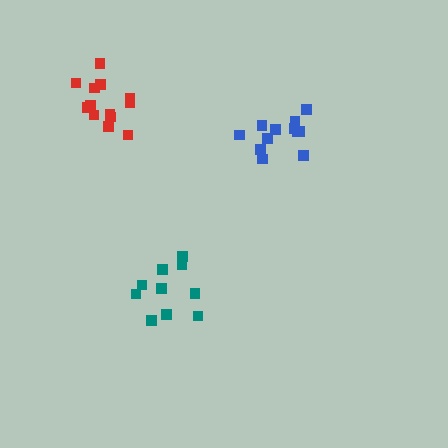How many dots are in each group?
Group 1: 12 dots, Group 2: 10 dots, Group 3: 13 dots (35 total).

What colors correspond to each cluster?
The clusters are colored: blue, teal, red.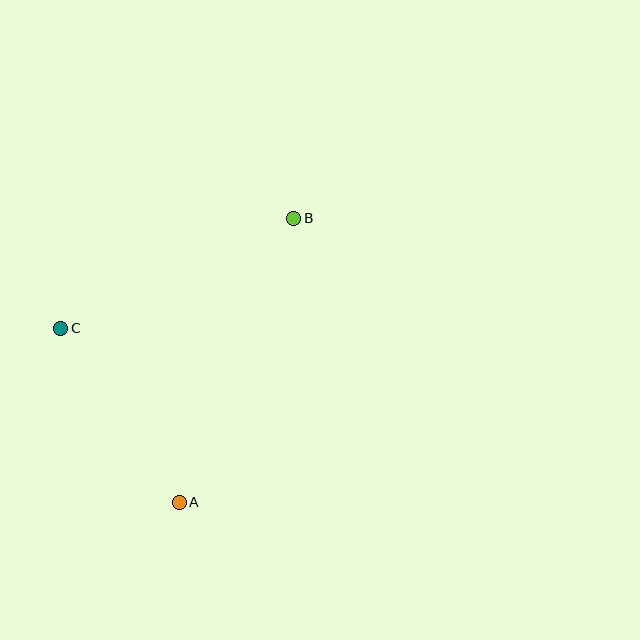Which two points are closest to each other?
Points A and C are closest to each other.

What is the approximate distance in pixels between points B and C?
The distance between B and C is approximately 258 pixels.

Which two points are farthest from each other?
Points A and B are farthest from each other.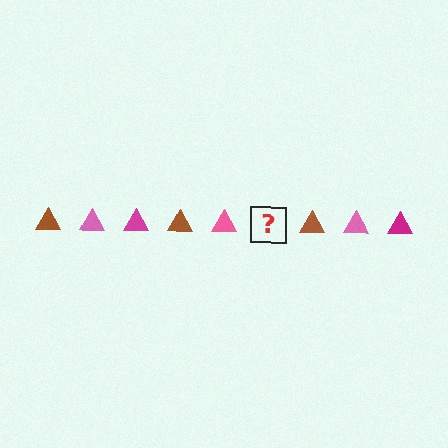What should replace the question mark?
The question mark should be replaced with a magenta triangle.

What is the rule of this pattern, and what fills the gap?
The rule is that the pattern cycles through brown, pink, magenta triangles. The gap should be filled with a magenta triangle.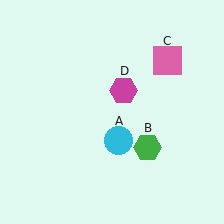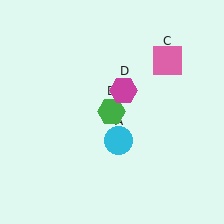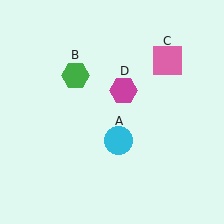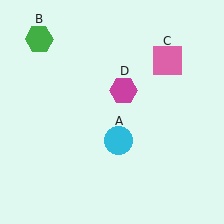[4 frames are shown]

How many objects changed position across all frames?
1 object changed position: green hexagon (object B).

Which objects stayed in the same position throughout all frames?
Cyan circle (object A) and pink square (object C) and magenta hexagon (object D) remained stationary.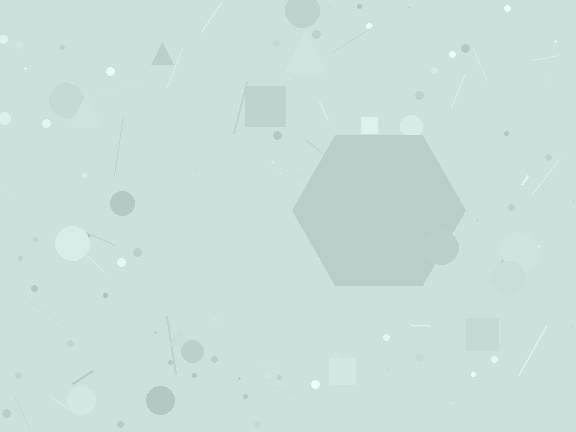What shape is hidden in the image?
A hexagon is hidden in the image.